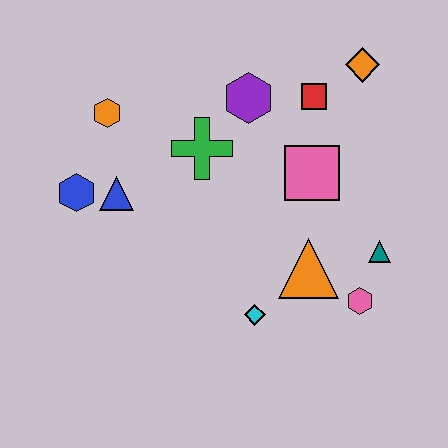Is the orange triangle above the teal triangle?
No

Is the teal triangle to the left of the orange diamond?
No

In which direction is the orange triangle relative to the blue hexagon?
The orange triangle is to the right of the blue hexagon.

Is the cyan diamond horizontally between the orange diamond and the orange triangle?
No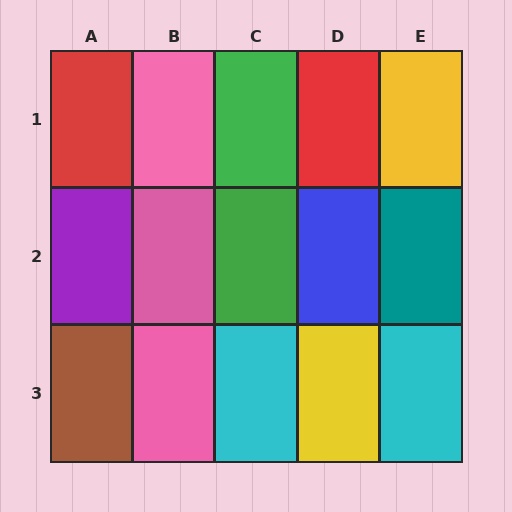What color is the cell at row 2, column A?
Purple.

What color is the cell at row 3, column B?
Pink.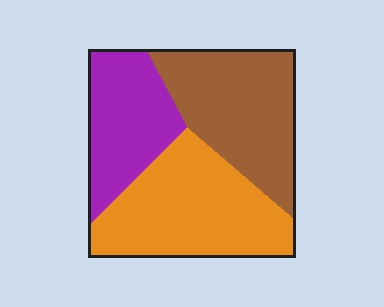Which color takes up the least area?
Purple, at roughly 25%.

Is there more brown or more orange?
Orange.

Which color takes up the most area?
Orange, at roughly 40%.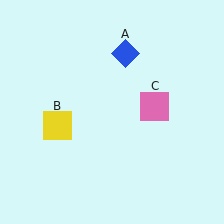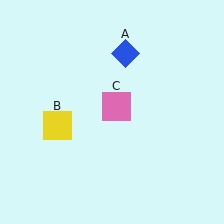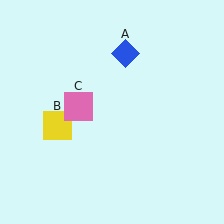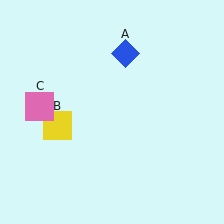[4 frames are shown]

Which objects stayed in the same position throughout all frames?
Blue diamond (object A) and yellow square (object B) remained stationary.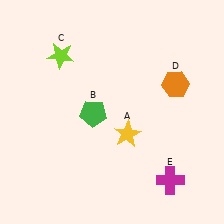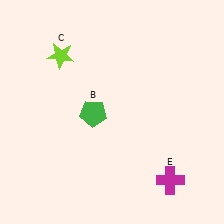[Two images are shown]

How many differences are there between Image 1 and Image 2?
There are 2 differences between the two images.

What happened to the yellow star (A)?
The yellow star (A) was removed in Image 2. It was in the bottom-right area of Image 1.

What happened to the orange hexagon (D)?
The orange hexagon (D) was removed in Image 2. It was in the top-right area of Image 1.